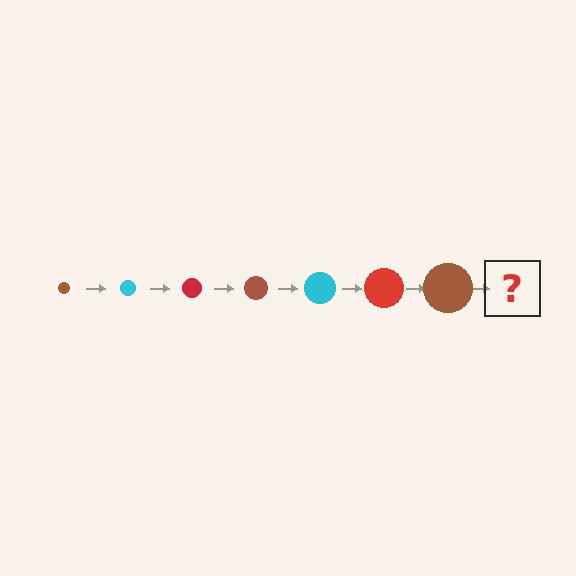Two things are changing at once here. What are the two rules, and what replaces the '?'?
The two rules are that the circle grows larger each step and the color cycles through brown, cyan, and red. The '?' should be a cyan circle, larger than the previous one.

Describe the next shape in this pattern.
It should be a cyan circle, larger than the previous one.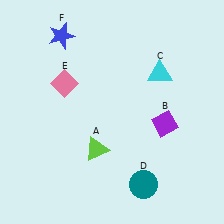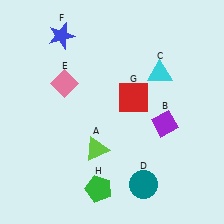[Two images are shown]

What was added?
A red square (G), a green pentagon (H) were added in Image 2.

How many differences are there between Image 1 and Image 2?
There are 2 differences between the two images.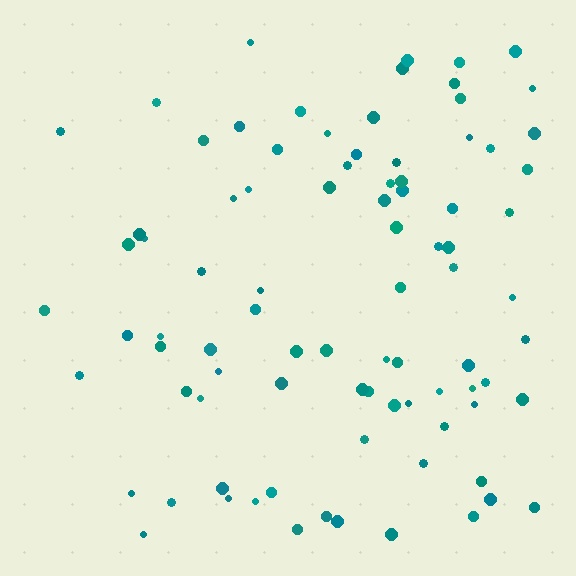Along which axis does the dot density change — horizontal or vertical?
Horizontal.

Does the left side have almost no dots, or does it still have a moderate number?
Still a moderate number, just noticeably fewer than the right.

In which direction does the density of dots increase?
From left to right, with the right side densest.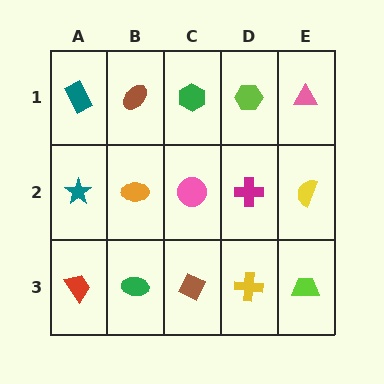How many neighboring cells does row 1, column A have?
2.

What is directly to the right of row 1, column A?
A brown ellipse.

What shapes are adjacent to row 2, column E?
A pink triangle (row 1, column E), a lime trapezoid (row 3, column E), a magenta cross (row 2, column D).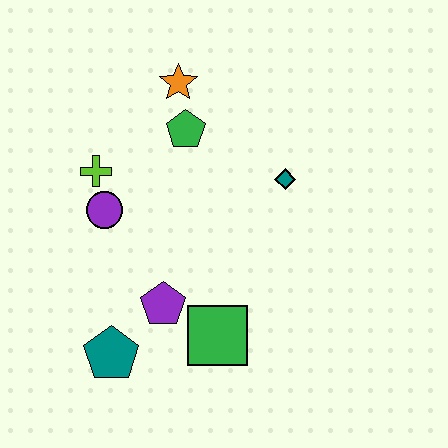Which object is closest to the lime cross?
The purple circle is closest to the lime cross.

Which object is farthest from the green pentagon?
The teal pentagon is farthest from the green pentagon.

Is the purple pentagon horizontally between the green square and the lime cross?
Yes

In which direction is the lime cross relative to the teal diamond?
The lime cross is to the left of the teal diamond.